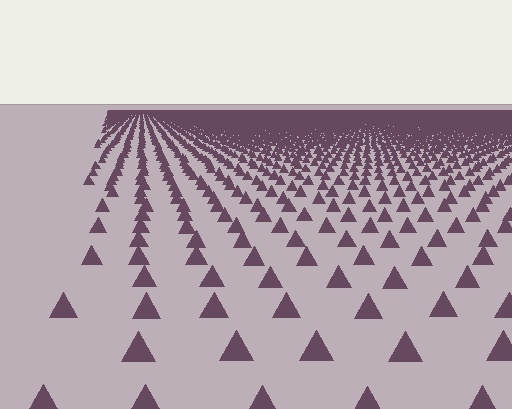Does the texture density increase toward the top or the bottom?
Density increases toward the top.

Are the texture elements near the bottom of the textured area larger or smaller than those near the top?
Larger. Near the bottom, elements are closer to the viewer and appear at a bigger on-screen size.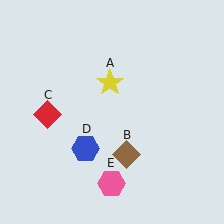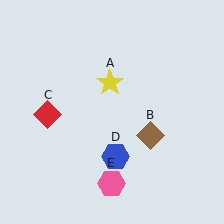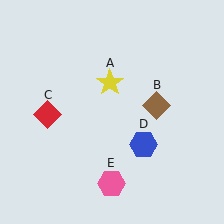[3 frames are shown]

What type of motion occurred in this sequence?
The brown diamond (object B), blue hexagon (object D) rotated counterclockwise around the center of the scene.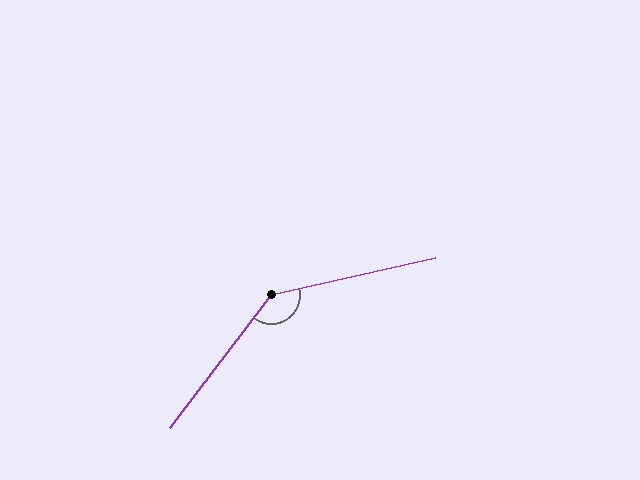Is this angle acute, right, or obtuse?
It is obtuse.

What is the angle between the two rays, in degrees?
Approximately 140 degrees.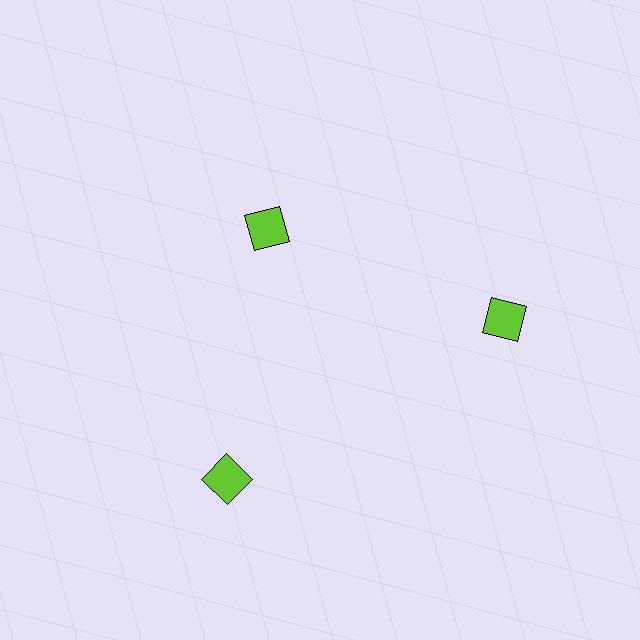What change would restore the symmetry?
The symmetry would be restored by moving it outward, back onto the ring so that all 3 squares sit at equal angles and equal distance from the center.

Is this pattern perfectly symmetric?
No. The 3 lime squares are arranged in a ring, but one element near the 11 o'clock position is pulled inward toward the center, breaking the 3-fold rotational symmetry.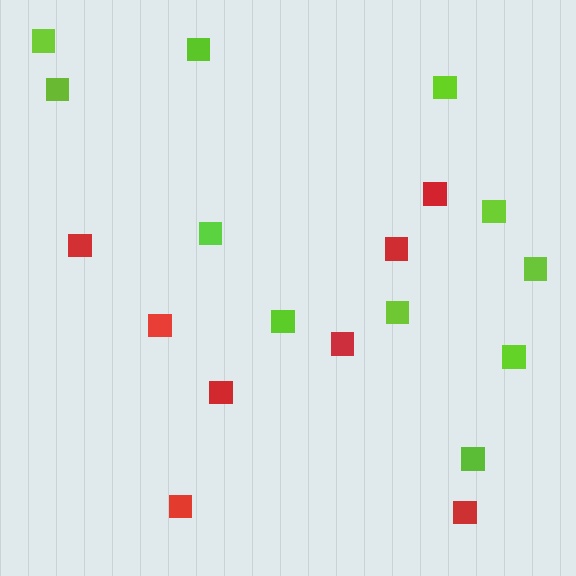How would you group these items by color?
There are 2 groups: one group of red squares (8) and one group of lime squares (11).